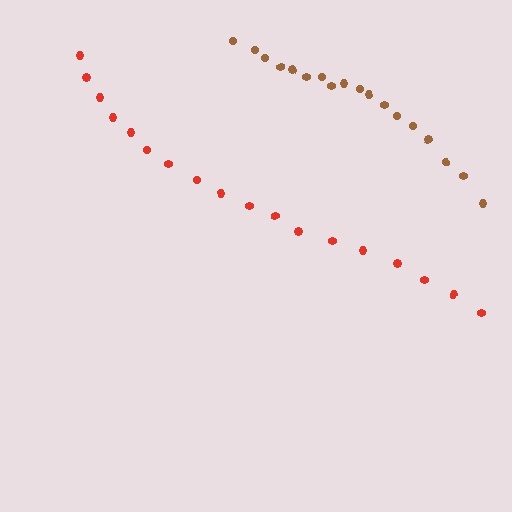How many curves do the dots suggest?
There are 2 distinct paths.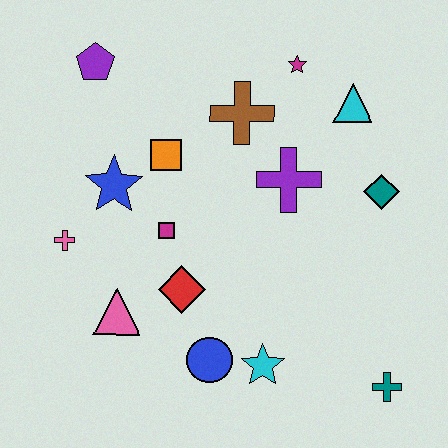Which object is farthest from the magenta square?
The teal cross is farthest from the magenta square.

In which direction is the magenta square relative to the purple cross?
The magenta square is to the left of the purple cross.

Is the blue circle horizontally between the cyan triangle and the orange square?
Yes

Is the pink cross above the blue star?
No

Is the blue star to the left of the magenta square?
Yes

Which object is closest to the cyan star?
The blue circle is closest to the cyan star.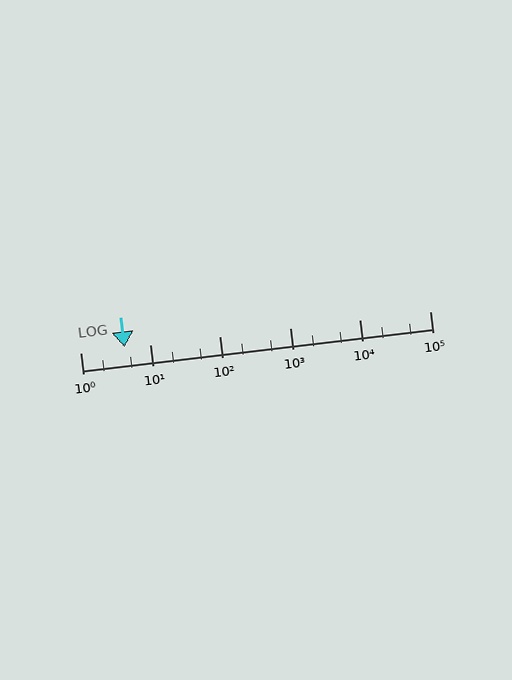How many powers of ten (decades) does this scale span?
The scale spans 5 decades, from 1 to 100000.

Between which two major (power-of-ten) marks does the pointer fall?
The pointer is between 1 and 10.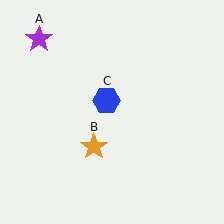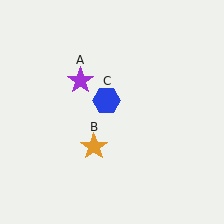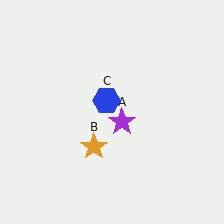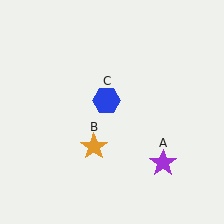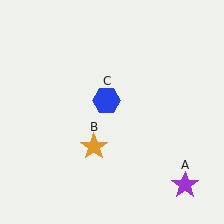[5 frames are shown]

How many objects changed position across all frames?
1 object changed position: purple star (object A).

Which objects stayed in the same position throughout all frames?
Orange star (object B) and blue hexagon (object C) remained stationary.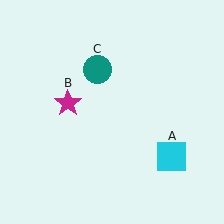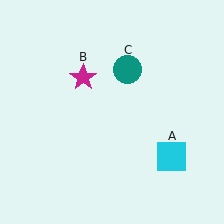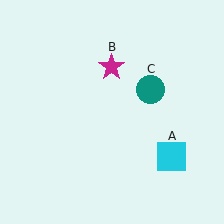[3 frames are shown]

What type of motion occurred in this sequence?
The magenta star (object B), teal circle (object C) rotated clockwise around the center of the scene.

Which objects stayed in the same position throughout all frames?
Cyan square (object A) remained stationary.